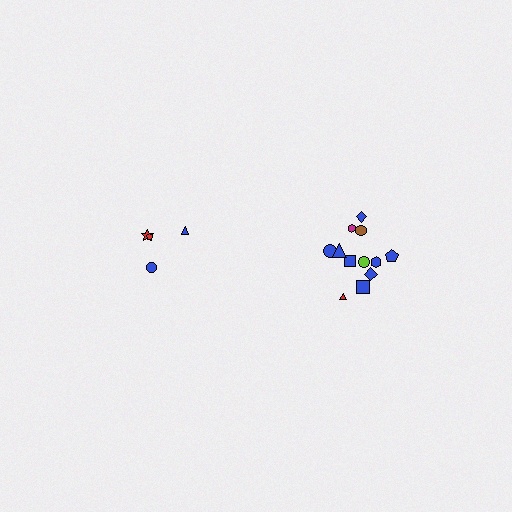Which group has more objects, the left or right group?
The right group.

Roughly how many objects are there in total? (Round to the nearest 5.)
Roughly 15 objects in total.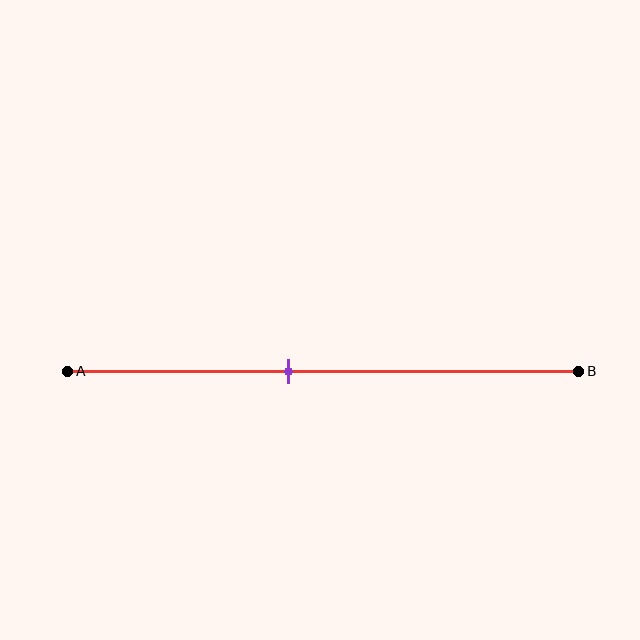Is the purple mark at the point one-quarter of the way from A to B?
No, the mark is at about 45% from A, not at the 25% one-quarter point.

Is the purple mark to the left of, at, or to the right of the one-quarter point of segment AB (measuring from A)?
The purple mark is to the right of the one-quarter point of segment AB.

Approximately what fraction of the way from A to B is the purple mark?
The purple mark is approximately 45% of the way from A to B.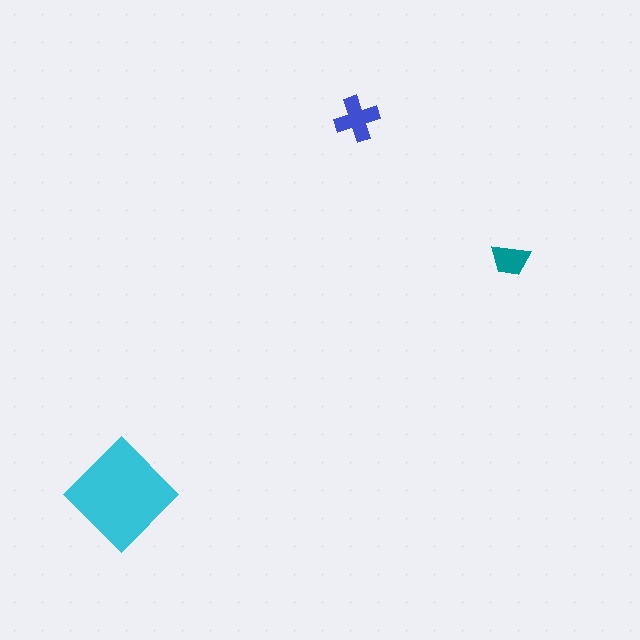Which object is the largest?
The cyan diamond.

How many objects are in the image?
There are 3 objects in the image.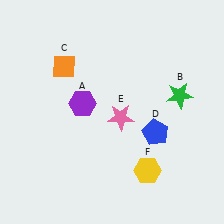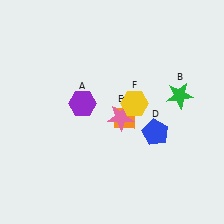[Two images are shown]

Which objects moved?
The objects that moved are: the orange diamond (C), the yellow hexagon (F).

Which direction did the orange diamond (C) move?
The orange diamond (C) moved right.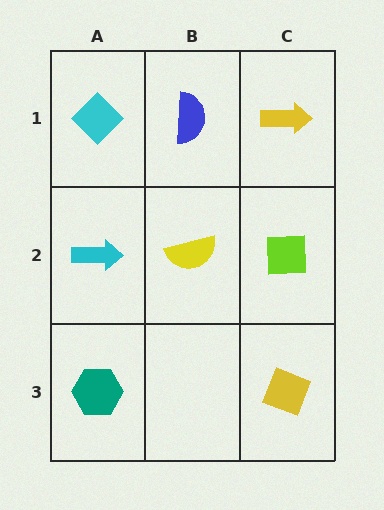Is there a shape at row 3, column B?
No, that cell is empty.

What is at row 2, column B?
A yellow semicircle.